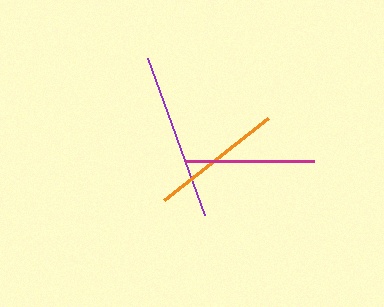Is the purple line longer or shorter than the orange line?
The purple line is longer than the orange line.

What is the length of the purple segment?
The purple segment is approximately 166 pixels long.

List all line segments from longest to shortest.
From longest to shortest: purple, orange, magenta.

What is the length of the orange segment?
The orange segment is approximately 132 pixels long.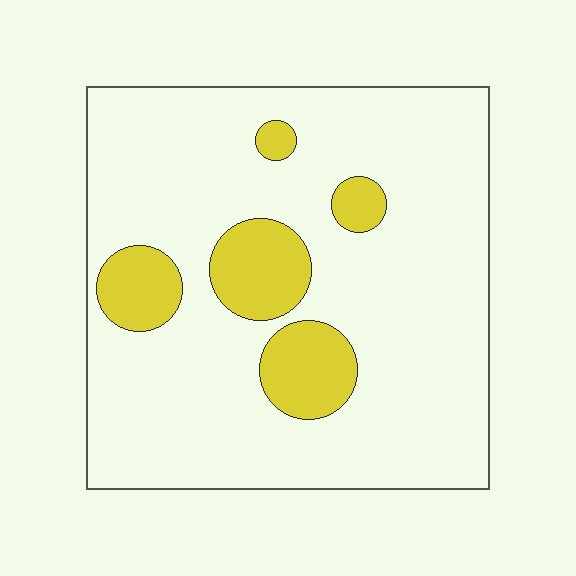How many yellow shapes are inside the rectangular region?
5.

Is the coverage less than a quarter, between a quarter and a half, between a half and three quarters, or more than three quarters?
Less than a quarter.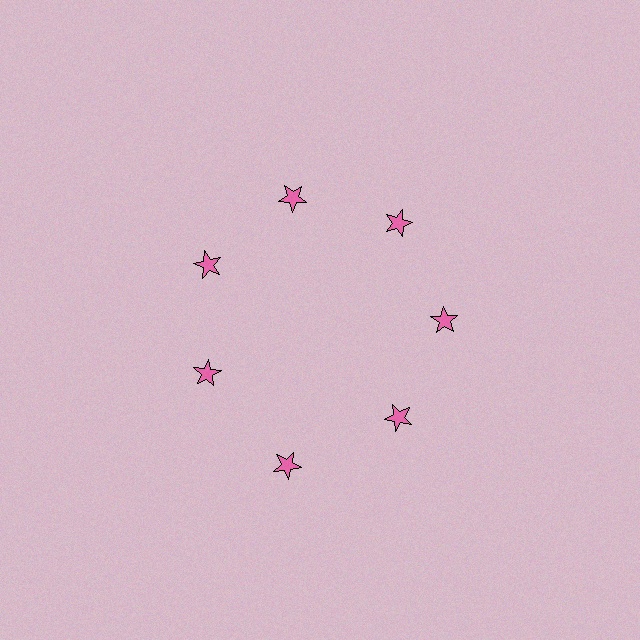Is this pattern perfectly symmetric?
No. The 7 pink stars are arranged in a ring, but one element near the 6 o'clock position is pushed outward from the center, breaking the 7-fold rotational symmetry.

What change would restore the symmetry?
The symmetry would be restored by moving it inward, back onto the ring so that all 7 stars sit at equal angles and equal distance from the center.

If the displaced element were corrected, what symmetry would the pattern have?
It would have 7-fold rotational symmetry — the pattern would map onto itself every 51 degrees.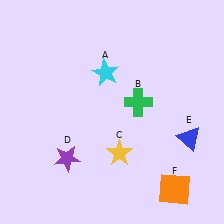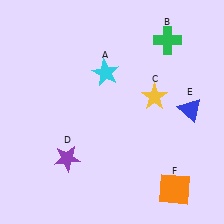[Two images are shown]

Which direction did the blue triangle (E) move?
The blue triangle (E) moved up.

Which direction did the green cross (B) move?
The green cross (B) moved up.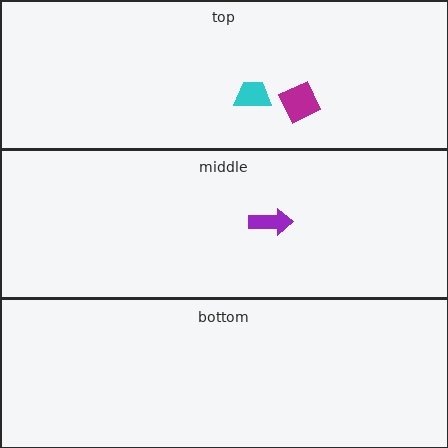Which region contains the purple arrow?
The middle region.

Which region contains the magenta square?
The top region.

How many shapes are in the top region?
2.